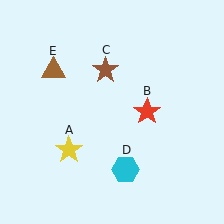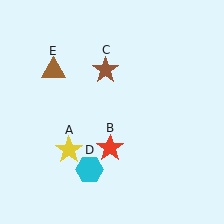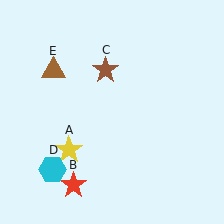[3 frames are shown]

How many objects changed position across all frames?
2 objects changed position: red star (object B), cyan hexagon (object D).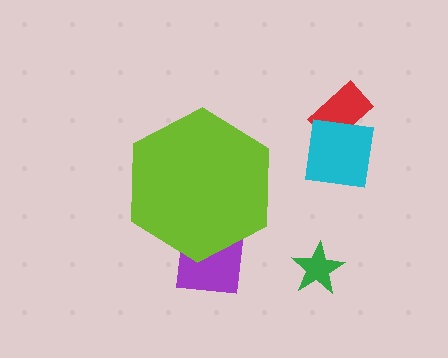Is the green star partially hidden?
No, the green star is fully visible.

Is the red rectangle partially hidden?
No, the red rectangle is fully visible.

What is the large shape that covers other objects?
A lime hexagon.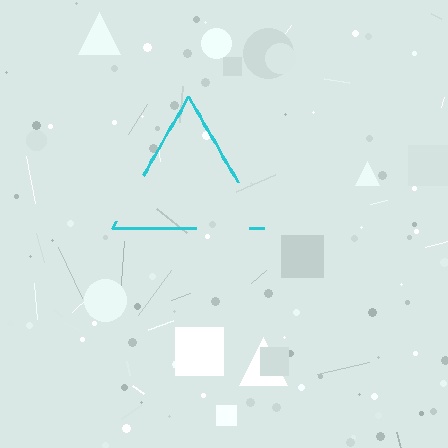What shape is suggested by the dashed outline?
The dashed outline suggests a triangle.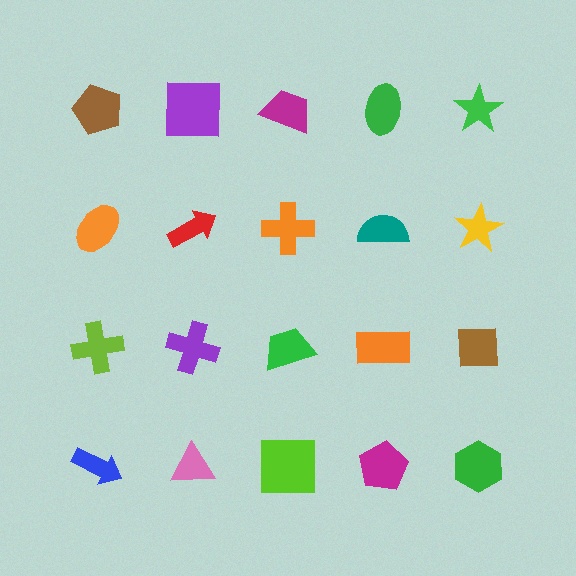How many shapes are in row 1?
5 shapes.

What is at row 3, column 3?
A green trapezoid.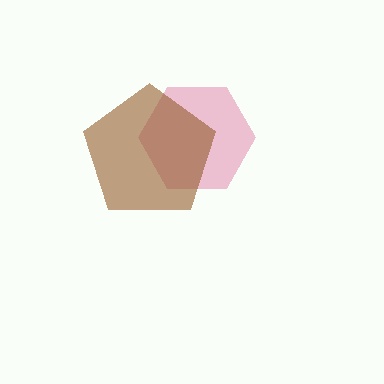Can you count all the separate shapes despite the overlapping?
Yes, there are 2 separate shapes.